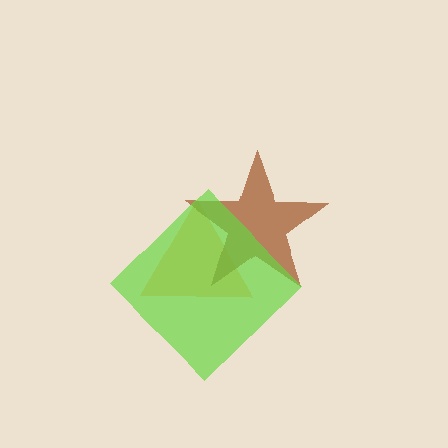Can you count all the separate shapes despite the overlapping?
Yes, there are 3 separate shapes.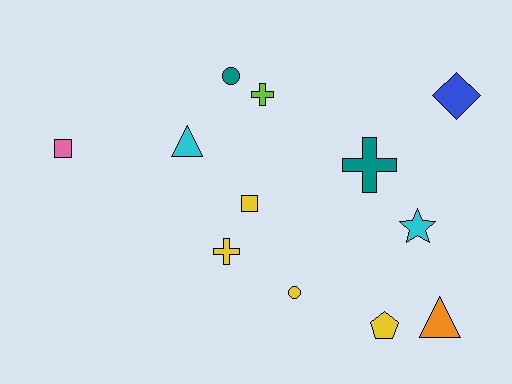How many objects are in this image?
There are 12 objects.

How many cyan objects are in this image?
There are 2 cyan objects.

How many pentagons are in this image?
There is 1 pentagon.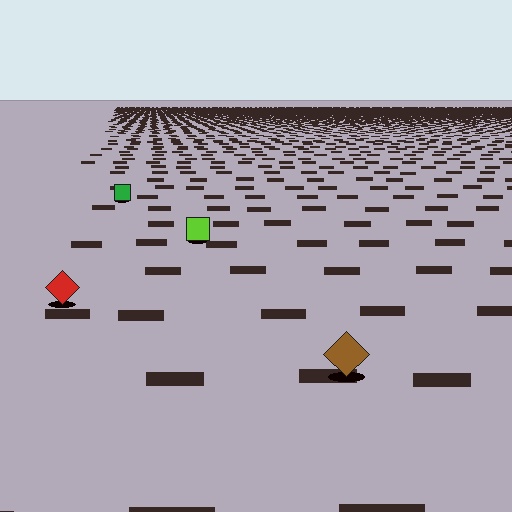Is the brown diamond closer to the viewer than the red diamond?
Yes. The brown diamond is closer — you can tell from the texture gradient: the ground texture is coarser near it.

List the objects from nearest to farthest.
From nearest to farthest: the brown diamond, the red diamond, the lime square, the green square.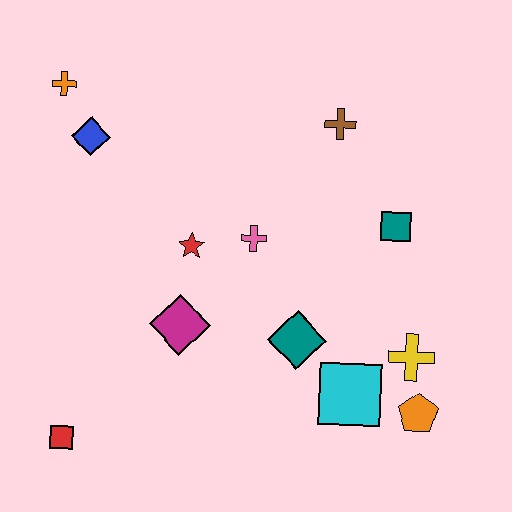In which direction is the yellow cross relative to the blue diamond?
The yellow cross is to the right of the blue diamond.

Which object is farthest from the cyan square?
The orange cross is farthest from the cyan square.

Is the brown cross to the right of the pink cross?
Yes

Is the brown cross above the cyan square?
Yes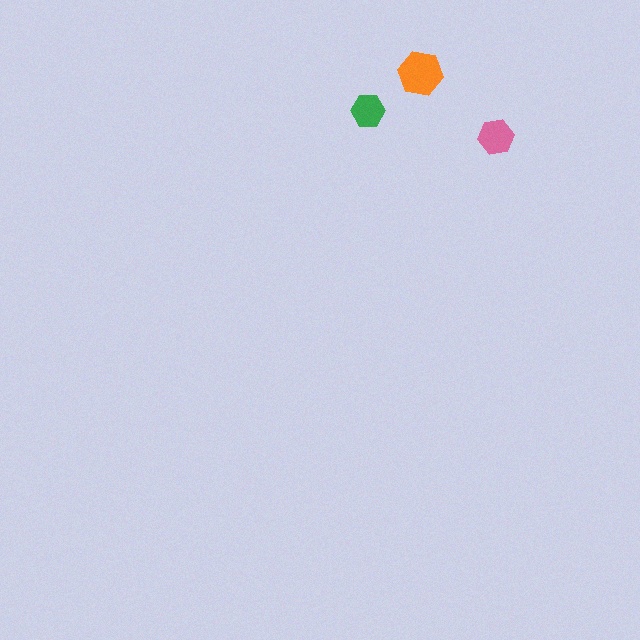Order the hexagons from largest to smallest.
the orange one, the pink one, the green one.